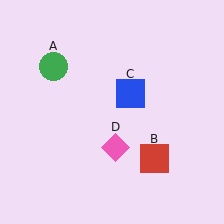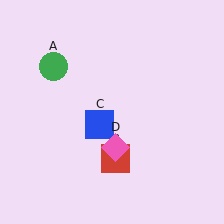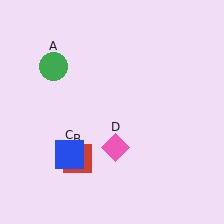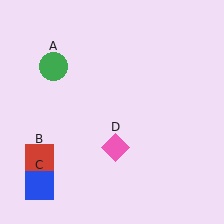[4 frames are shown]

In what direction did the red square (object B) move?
The red square (object B) moved left.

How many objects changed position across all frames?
2 objects changed position: red square (object B), blue square (object C).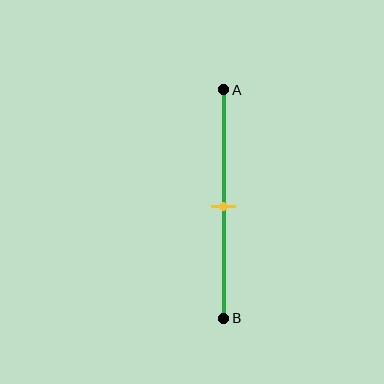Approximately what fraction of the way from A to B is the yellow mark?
The yellow mark is approximately 50% of the way from A to B.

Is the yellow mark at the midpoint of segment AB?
Yes, the mark is approximately at the midpoint.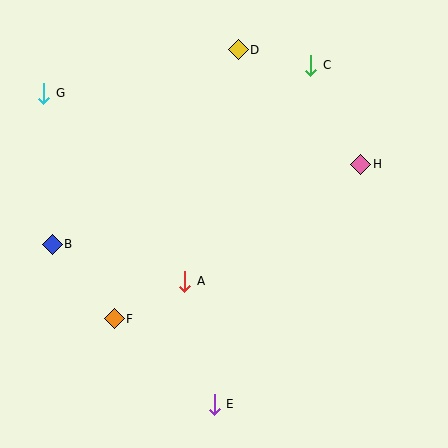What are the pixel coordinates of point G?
Point G is at (44, 93).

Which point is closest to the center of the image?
Point A at (185, 281) is closest to the center.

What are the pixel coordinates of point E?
Point E is at (214, 404).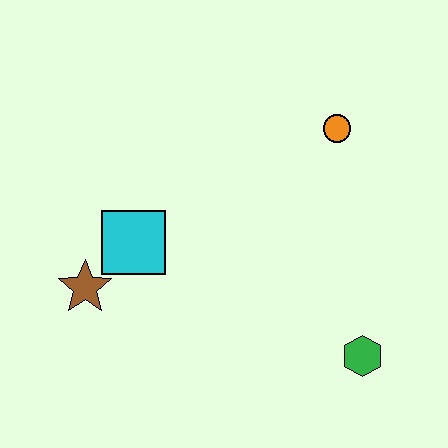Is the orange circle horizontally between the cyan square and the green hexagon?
Yes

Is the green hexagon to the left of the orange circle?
No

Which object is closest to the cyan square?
The brown star is closest to the cyan square.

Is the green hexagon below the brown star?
Yes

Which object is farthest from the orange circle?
The brown star is farthest from the orange circle.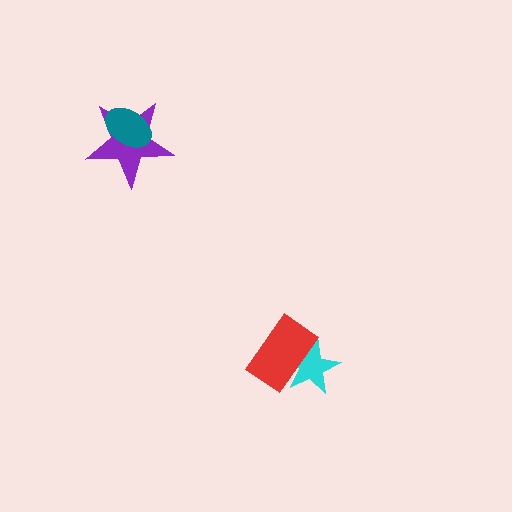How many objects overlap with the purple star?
1 object overlaps with the purple star.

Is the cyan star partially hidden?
Yes, it is partially covered by another shape.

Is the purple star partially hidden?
Yes, it is partially covered by another shape.